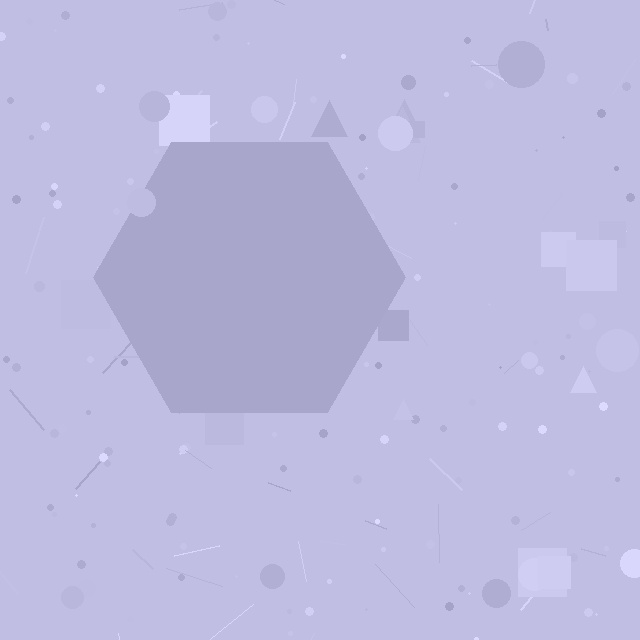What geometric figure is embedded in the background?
A hexagon is embedded in the background.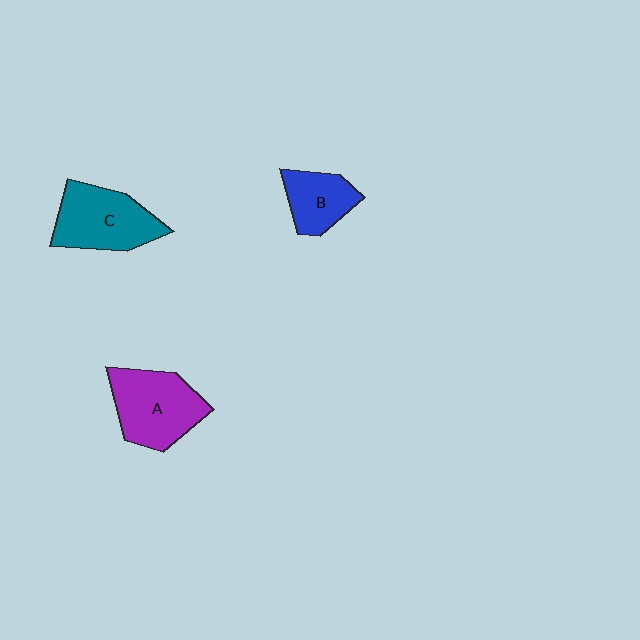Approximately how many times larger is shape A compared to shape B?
Approximately 1.6 times.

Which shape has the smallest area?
Shape B (blue).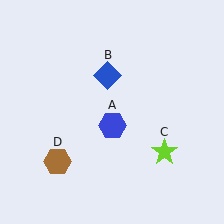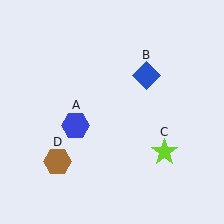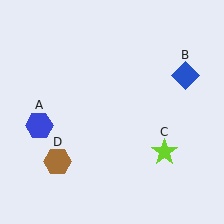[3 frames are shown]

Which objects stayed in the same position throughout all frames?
Lime star (object C) and brown hexagon (object D) remained stationary.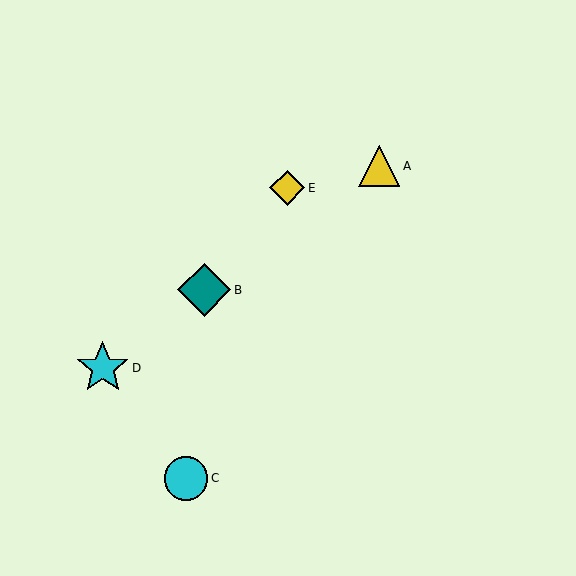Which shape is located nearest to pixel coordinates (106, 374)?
The cyan star (labeled D) at (103, 368) is nearest to that location.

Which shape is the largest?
The teal diamond (labeled B) is the largest.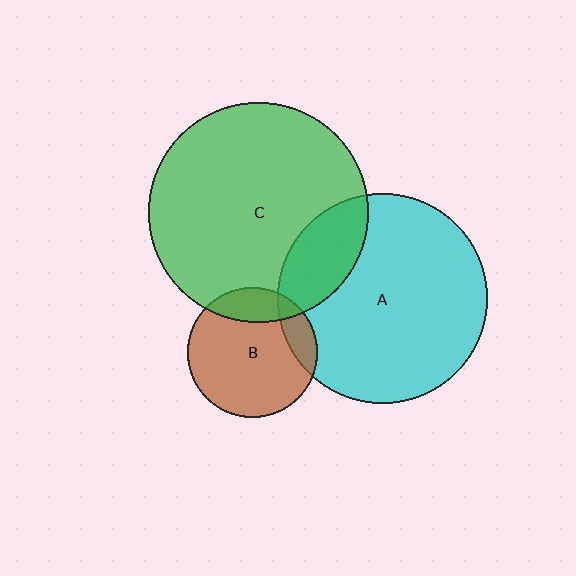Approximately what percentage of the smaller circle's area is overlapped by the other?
Approximately 15%.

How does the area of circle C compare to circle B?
Approximately 2.9 times.